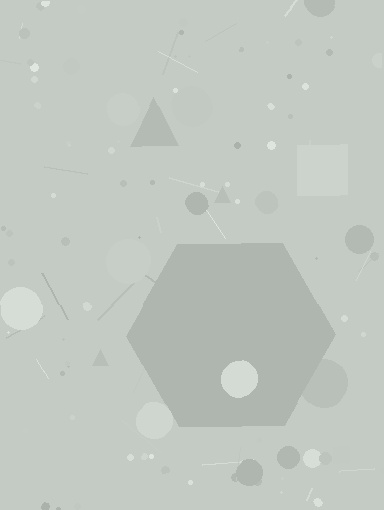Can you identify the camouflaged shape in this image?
The camouflaged shape is a hexagon.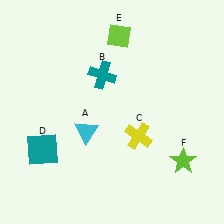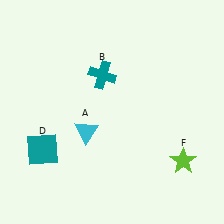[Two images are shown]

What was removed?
The lime diamond (E), the yellow cross (C) were removed in Image 2.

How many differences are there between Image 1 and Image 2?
There are 2 differences between the two images.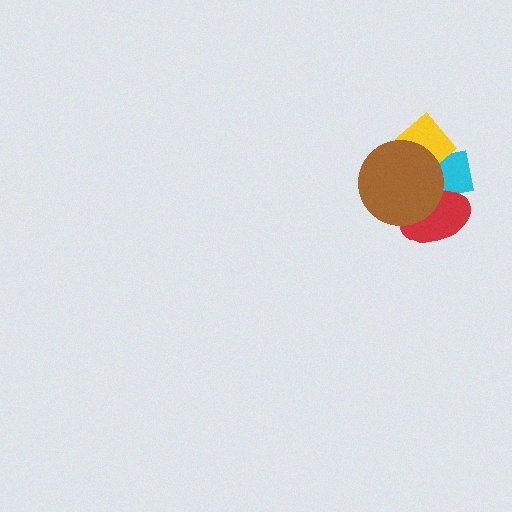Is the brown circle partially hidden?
No, no other shape covers it.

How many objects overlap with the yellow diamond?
2 objects overlap with the yellow diamond.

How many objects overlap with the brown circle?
3 objects overlap with the brown circle.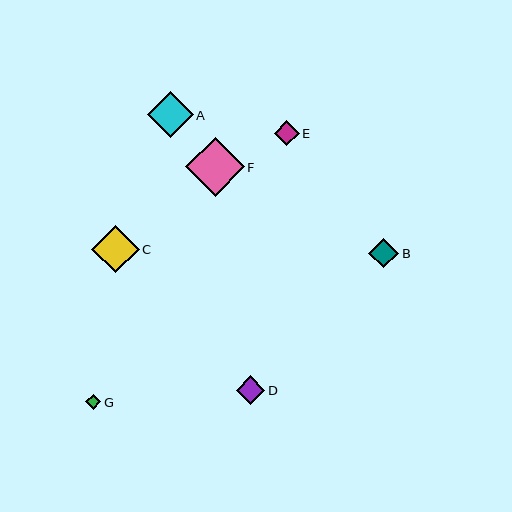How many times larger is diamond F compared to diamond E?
Diamond F is approximately 2.4 times the size of diamond E.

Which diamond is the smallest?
Diamond G is the smallest with a size of approximately 15 pixels.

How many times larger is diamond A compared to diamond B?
Diamond A is approximately 1.5 times the size of diamond B.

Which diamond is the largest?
Diamond F is the largest with a size of approximately 59 pixels.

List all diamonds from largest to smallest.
From largest to smallest: F, C, A, B, D, E, G.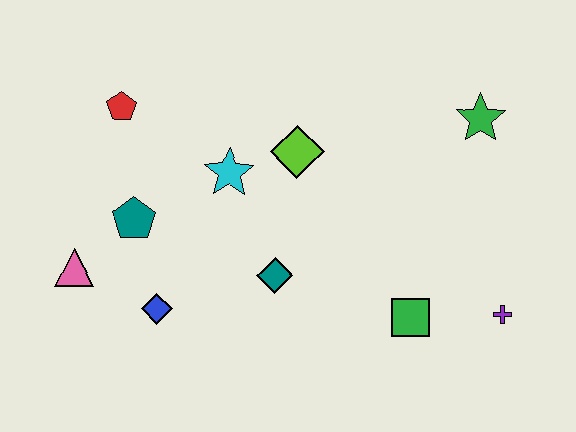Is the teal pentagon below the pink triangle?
No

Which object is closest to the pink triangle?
The teal pentagon is closest to the pink triangle.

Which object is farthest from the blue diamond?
The green star is farthest from the blue diamond.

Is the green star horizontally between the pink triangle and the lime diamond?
No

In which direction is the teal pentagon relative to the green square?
The teal pentagon is to the left of the green square.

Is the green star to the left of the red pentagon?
No